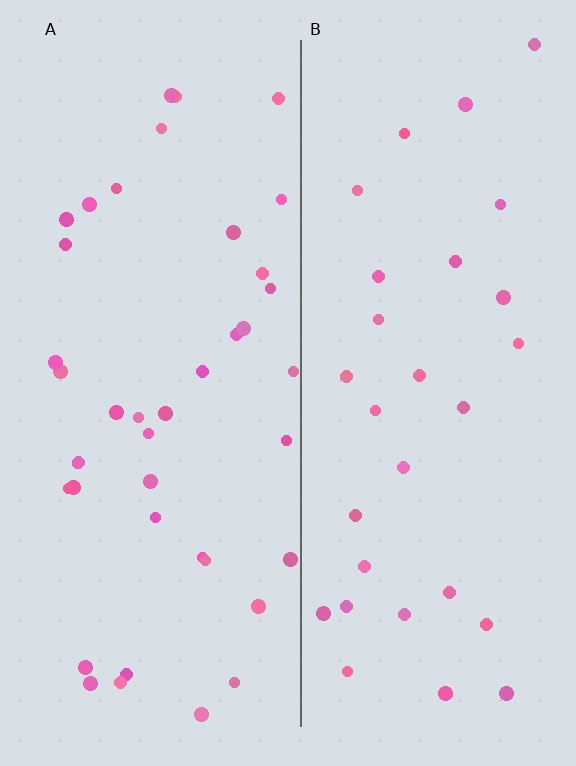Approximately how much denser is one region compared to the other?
Approximately 1.4× — region A over region B.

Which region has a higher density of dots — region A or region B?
A (the left).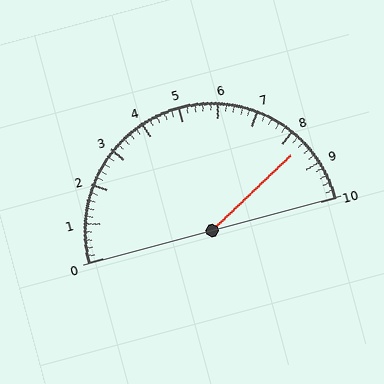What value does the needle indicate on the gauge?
The needle indicates approximately 8.4.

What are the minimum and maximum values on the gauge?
The gauge ranges from 0 to 10.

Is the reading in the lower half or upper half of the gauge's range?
The reading is in the upper half of the range (0 to 10).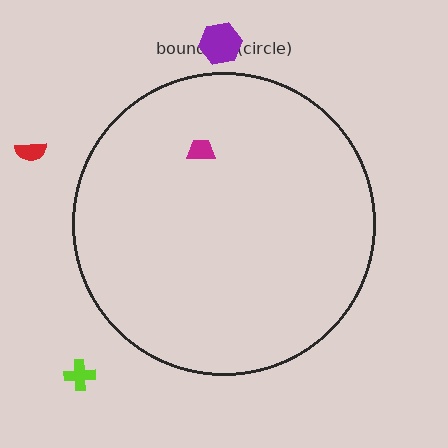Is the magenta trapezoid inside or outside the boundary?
Inside.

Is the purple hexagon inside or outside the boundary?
Outside.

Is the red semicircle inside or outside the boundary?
Outside.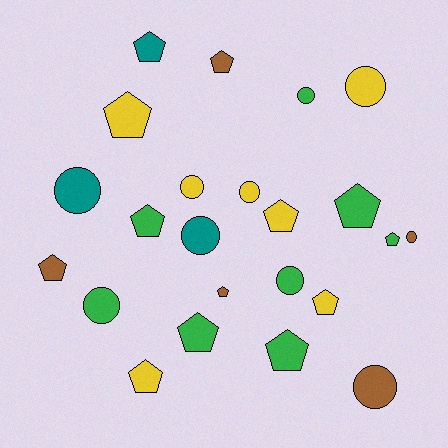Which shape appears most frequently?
Pentagon, with 13 objects.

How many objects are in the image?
There are 23 objects.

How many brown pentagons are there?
There are 3 brown pentagons.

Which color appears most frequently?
Green, with 8 objects.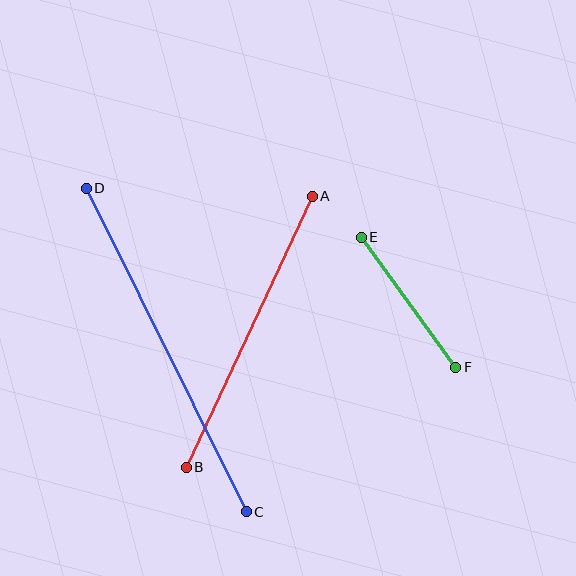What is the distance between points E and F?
The distance is approximately 161 pixels.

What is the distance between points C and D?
The distance is approximately 361 pixels.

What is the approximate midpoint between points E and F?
The midpoint is at approximately (408, 302) pixels.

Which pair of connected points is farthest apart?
Points C and D are farthest apart.